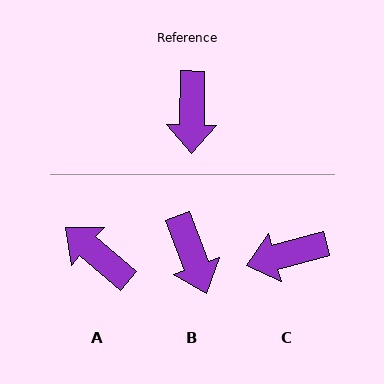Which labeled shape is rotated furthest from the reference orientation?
A, about 130 degrees away.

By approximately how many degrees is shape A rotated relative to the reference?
Approximately 130 degrees clockwise.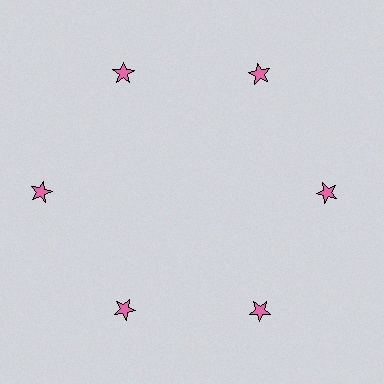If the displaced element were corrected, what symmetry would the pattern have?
It would have 6-fold rotational symmetry — the pattern would map onto itself every 60 degrees.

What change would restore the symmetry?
The symmetry would be restored by moving it inward, back onto the ring so that all 6 stars sit at equal angles and equal distance from the center.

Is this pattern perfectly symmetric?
No. The 6 pink stars are arranged in a ring, but one element near the 9 o'clock position is pushed outward from the center, breaking the 6-fold rotational symmetry.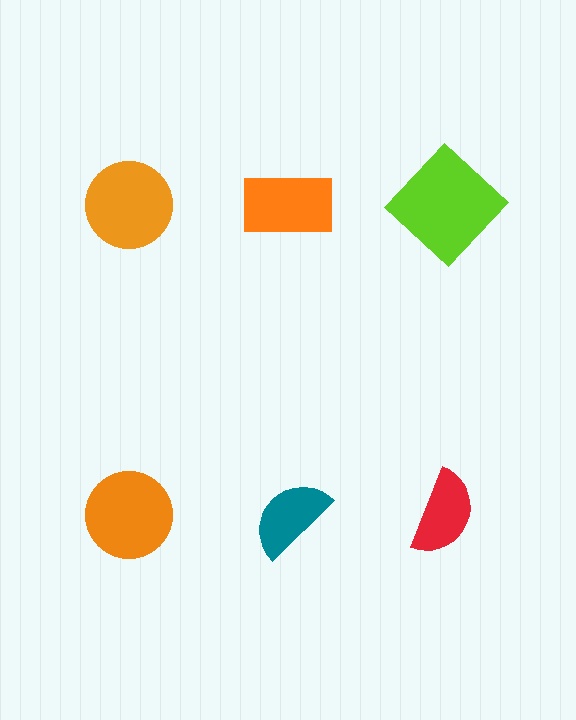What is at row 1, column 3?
A lime diamond.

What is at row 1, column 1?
An orange circle.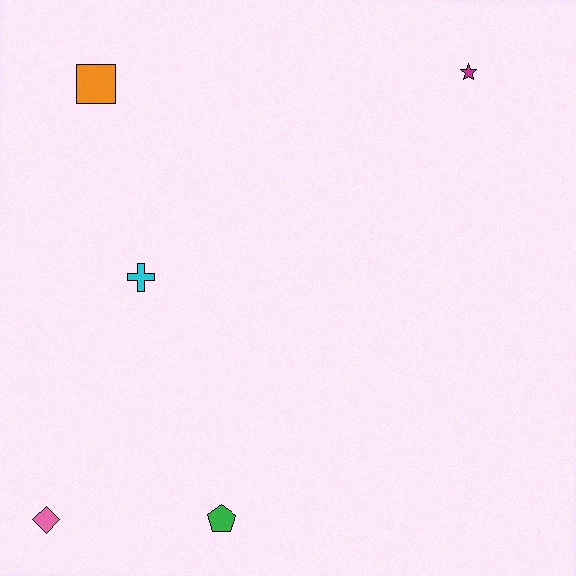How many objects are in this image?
There are 5 objects.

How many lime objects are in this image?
There are no lime objects.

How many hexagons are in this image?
There are no hexagons.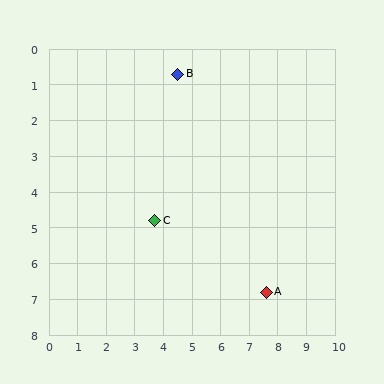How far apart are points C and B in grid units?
Points C and B are about 4.2 grid units apart.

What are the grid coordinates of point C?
Point C is at approximately (3.7, 4.8).